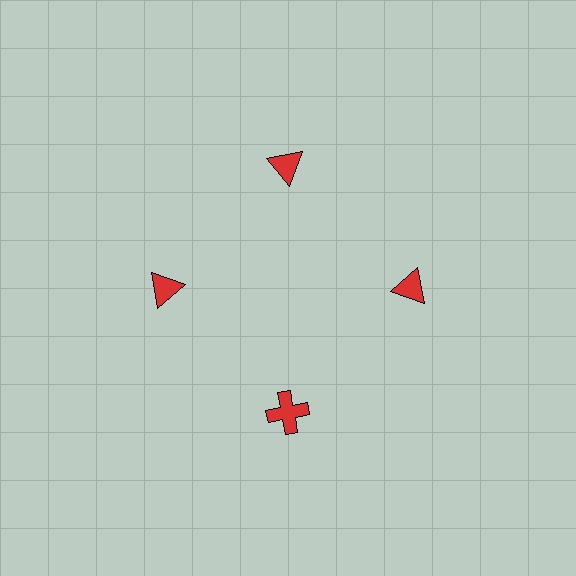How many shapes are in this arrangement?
There are 4 shapes arranged in a ring pattern.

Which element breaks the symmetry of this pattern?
The red cross at roughly the 6 o'clock position breaks the symmetry. All other shapes are red triangles.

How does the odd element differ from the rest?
It has a different shape: cross instead of triangle.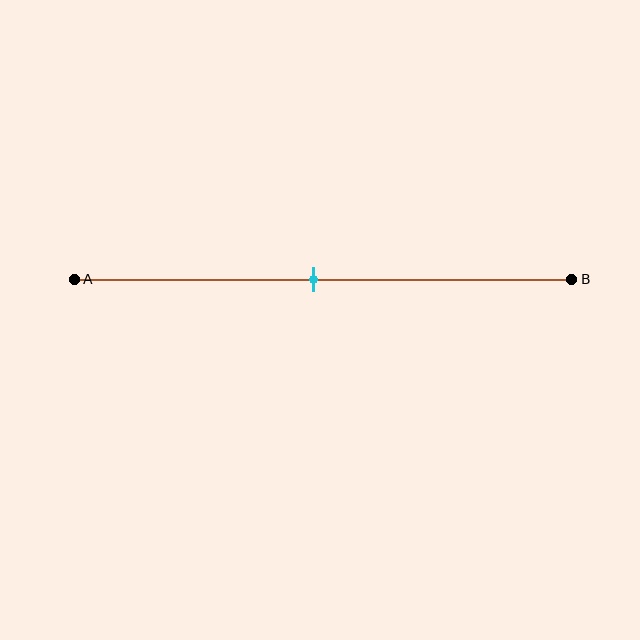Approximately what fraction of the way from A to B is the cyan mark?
The cyan mark is approximately 50% of the way from A to B.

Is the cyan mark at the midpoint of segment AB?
Yes, the mark is approximately at the midpoint.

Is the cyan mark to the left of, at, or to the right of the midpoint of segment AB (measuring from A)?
The cyan mark is approximately at the midpoint of segment AB.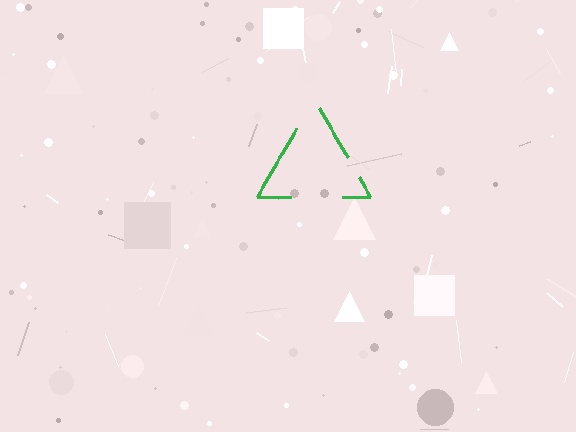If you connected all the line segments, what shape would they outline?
They would outline a triangle.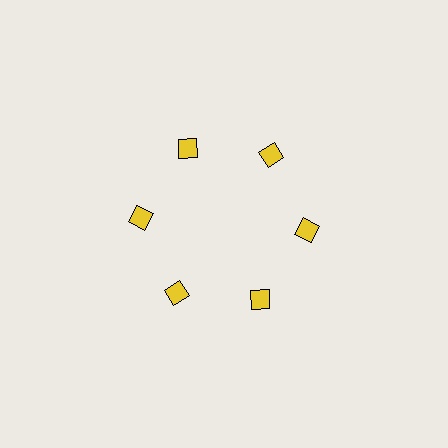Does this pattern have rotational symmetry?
Yes, this pattern has 6-fold rotational symmetry. It looks the same after rotating 60 degrees around the center.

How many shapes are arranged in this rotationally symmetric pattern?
There are 6 shapes, arranged in 6 groups of 1.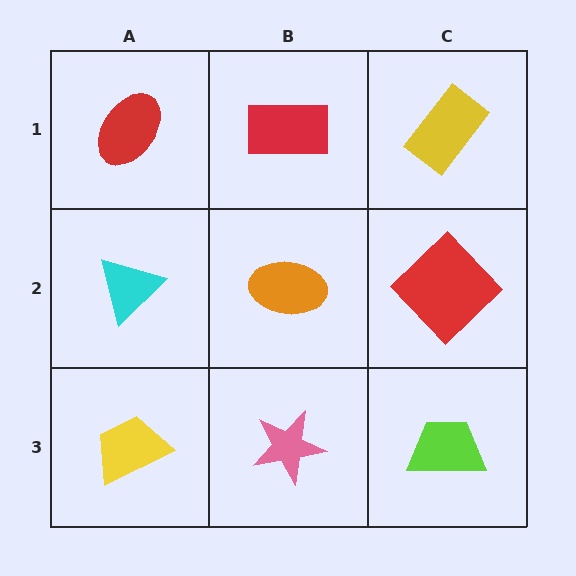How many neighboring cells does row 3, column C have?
2.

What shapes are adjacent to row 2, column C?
A yellow rectangle (row 1, column C), a lime trapezoid (row 3, column C), an orange ellipse (row 2, column B).